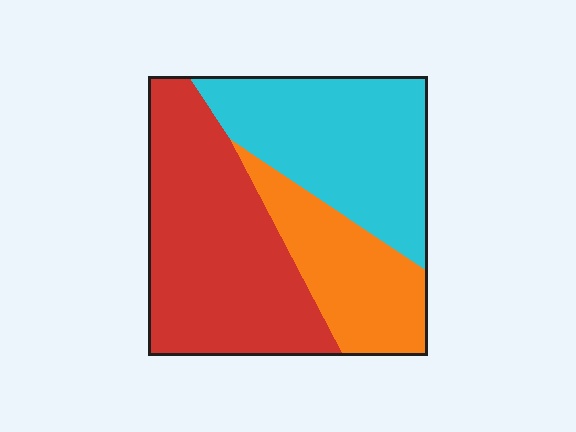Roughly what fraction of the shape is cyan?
Cyan covers around 35% of the shape.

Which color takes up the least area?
Orange, at roughly 20%.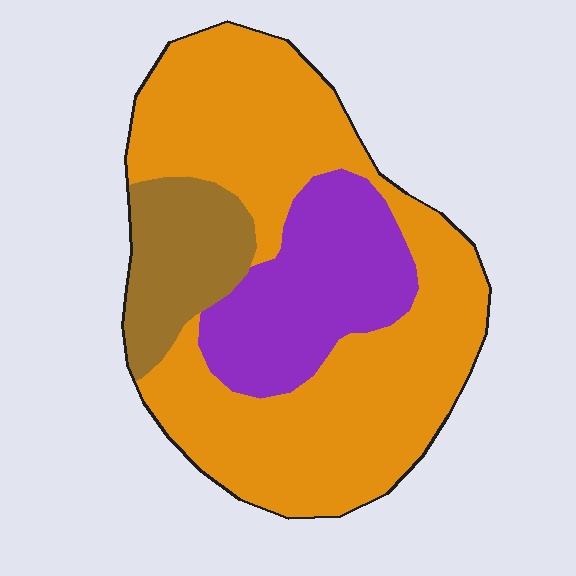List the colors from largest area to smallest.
From largest to smallest: orange, purple, brown.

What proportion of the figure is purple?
Purple covers 22% of the figure.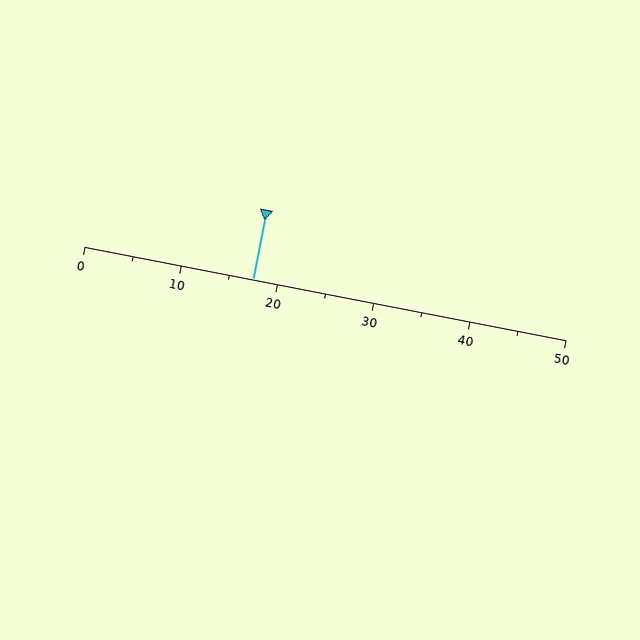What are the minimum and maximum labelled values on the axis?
The axis runs from 0 to 50.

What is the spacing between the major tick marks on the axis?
The major ticks are spaced 10 apart.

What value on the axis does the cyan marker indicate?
The marker indicates approximately 17.5.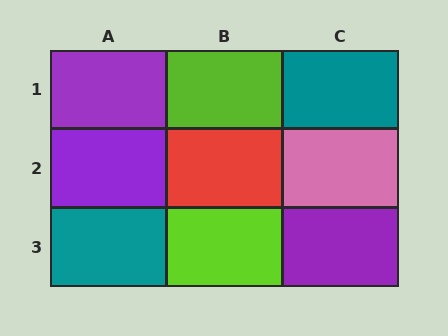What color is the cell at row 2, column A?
Purple.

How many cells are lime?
2 cells are lime.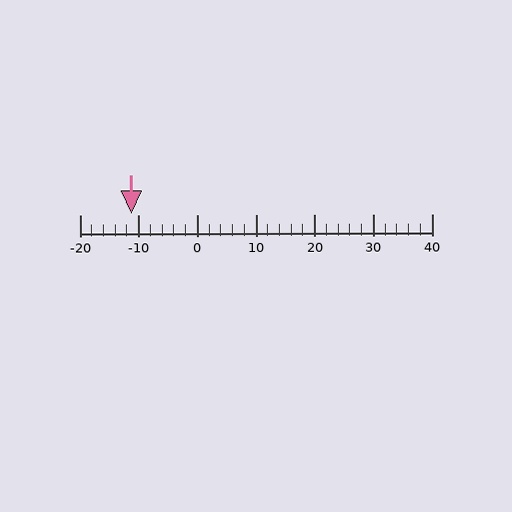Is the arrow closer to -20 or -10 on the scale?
The arrow is closer to -10.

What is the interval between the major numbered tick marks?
The major tick marks are spaced 10 units apart.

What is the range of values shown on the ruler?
The ruler shows values from -20 to 40.